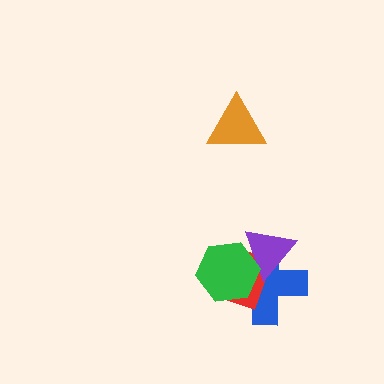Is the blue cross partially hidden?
Yes, it is partially covered by another shape.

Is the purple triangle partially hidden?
Yes, it is partially covered by another shape.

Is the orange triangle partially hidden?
No, no other shape covers it.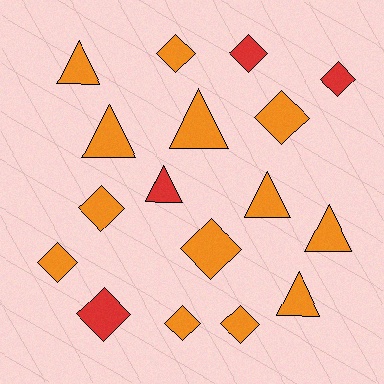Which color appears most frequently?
Orange, with 13 objects.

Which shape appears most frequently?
Diamond, with 10 objects.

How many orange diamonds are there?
There are 7 orange diamonds.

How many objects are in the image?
There are 17 objects.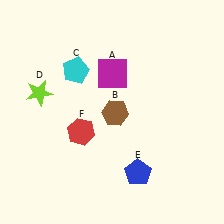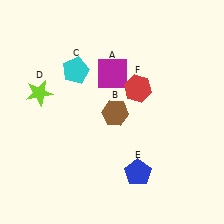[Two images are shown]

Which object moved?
The red hexagon (F) moved right.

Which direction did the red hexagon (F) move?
The red hexagon (F) moved right.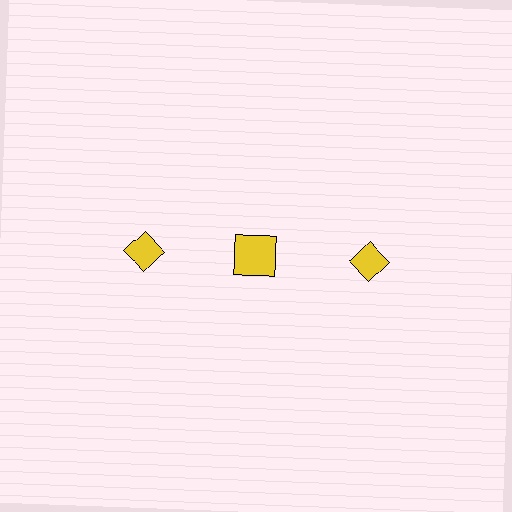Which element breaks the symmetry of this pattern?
The yellow square in the top row, second from left column breaks the symmetry. All other shapes are yellow diamonds.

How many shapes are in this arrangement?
There are 3 shapes arranged in a grid pattern.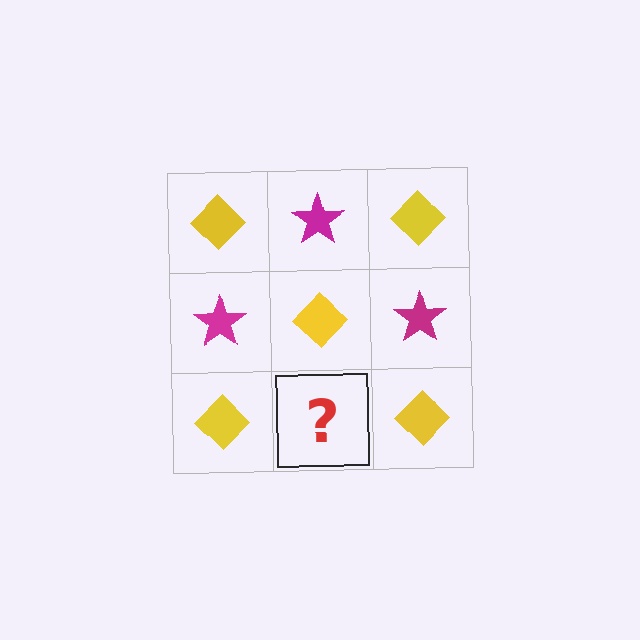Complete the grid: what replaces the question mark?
The question mark should be replaced with a magenta star.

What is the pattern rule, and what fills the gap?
The rule is that it alternates yellow diamond and magenta star in a checkerboard pattern. The gap should be filled with a magenta star.